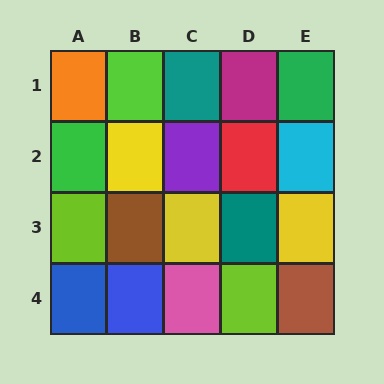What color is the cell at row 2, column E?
Cyan.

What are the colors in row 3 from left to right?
Lime, brown, yellow, teal, yellow.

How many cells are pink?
1 cell is pink.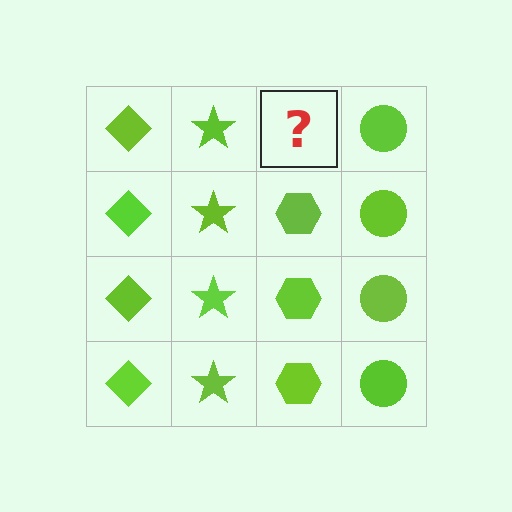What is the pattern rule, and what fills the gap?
The rule is that each column has a consistent shape. The gap should be filled with a lime hexagon.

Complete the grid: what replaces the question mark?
The question mark should be replaced with a lime hexagon.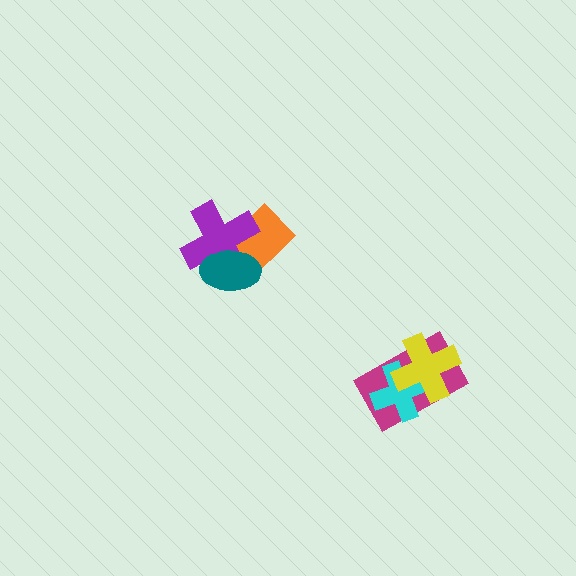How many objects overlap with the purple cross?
2 objects overlap with the purple cross.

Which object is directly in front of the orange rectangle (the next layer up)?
The purple cross is directly in front of the orange rectangle.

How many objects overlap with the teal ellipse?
2 objects overlap with the teal ellipse.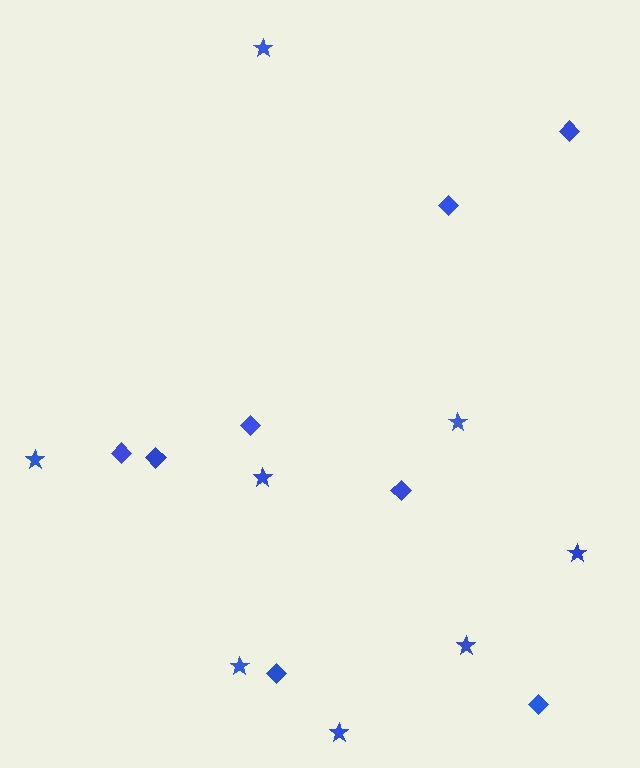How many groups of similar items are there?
There are 2 groups: one group of stars (8) and one group of diamonds (8).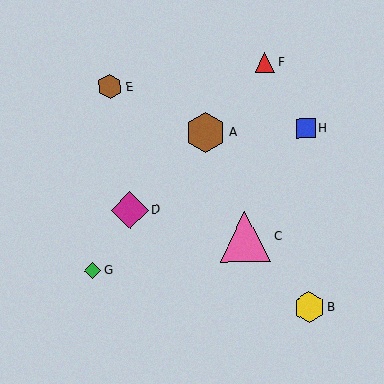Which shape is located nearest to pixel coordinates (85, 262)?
The green diamond (labeled G) at (93, 271) is nearest to that location.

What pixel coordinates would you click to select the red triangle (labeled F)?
Click at (265, 62) to select the red triangle F.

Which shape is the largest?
The pink triangle (labeled C) is the largest.